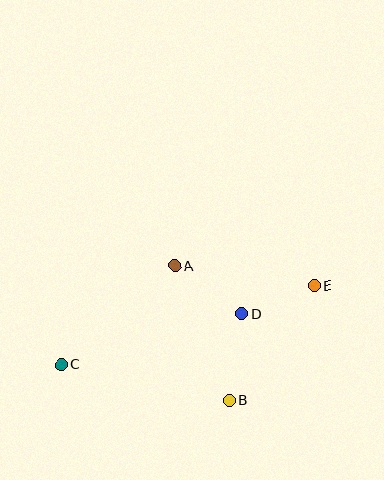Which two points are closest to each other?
Points D and E are closest to each other.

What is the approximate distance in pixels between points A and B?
The distance between A and B is approximately 145 pixels.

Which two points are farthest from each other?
Points C and E are farthest from each other.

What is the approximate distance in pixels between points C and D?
The distance between C and D is approximately 188 pixels.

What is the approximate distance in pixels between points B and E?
The distance between B and E is approximately 143 pixels.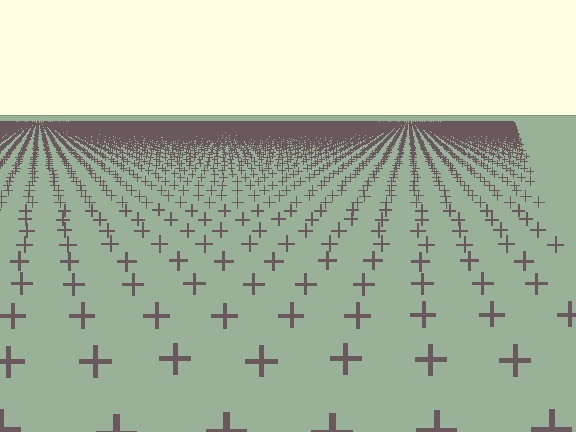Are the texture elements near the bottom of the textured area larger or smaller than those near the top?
Larger. Near the bottom, elements are closer to the viewer and appear at a bigger on-screen size.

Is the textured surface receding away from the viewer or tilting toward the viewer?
The surface is receding away from the viewer. Texture elements get smaller and denser toward the top.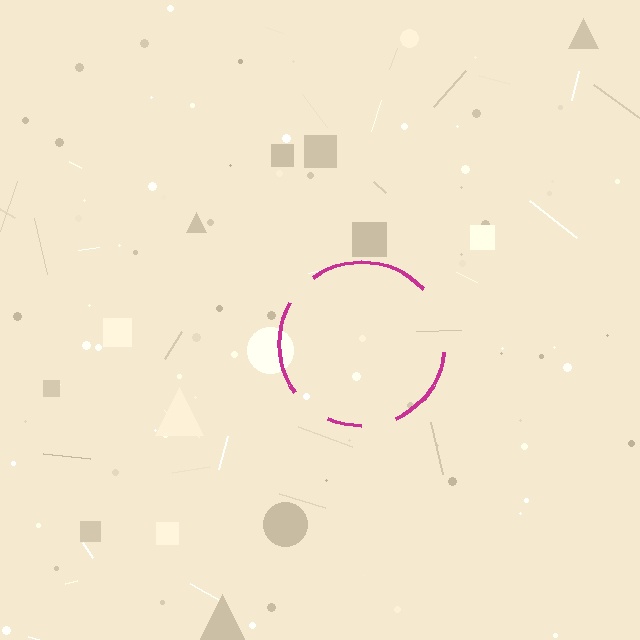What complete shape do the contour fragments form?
The contour fragments form a circle.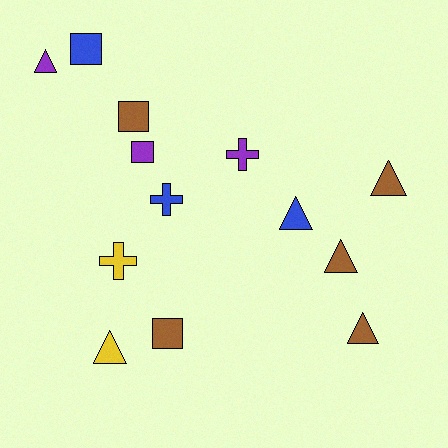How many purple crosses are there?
There is 1 purple cross.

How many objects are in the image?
There are 13 objects.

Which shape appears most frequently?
Triangle, with 6 objects.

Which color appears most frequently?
Brown, with 5 objects.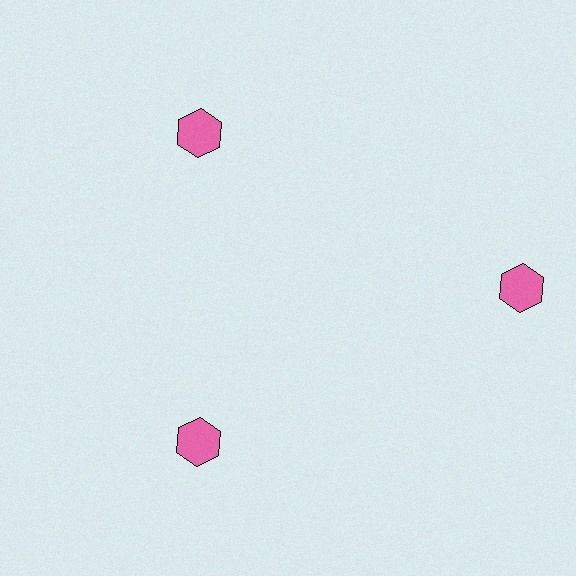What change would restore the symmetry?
The symmetry would be restored by moving it inward, back onto the ring so that all 3 hexagons sit at equal angles and equal distance from the center.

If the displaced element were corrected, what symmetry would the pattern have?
It would have 3-fold rotational symmetry — the pattern would map onto itself every 120 degrees.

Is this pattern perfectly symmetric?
No. The 3 pink hexagons are arranged in a ring, but one element near the 3 o'clock position is pushed outward from the center, breaking the 3-fold rotational symmetry.